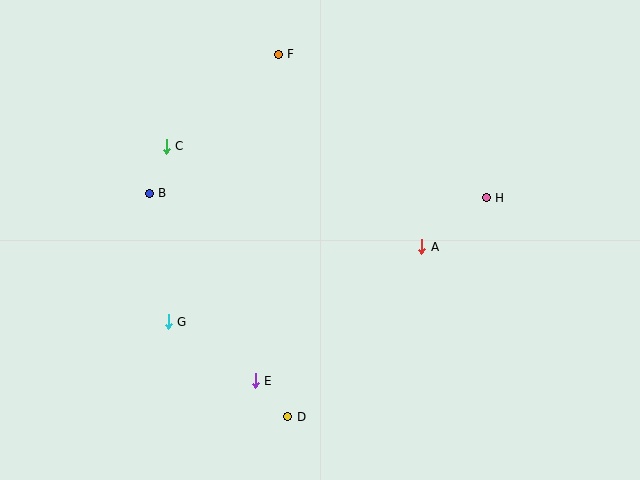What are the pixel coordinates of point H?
Point H is at (486, 198).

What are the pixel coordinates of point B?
Point B is at (149, 193).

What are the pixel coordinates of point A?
Point A is at (422, 247).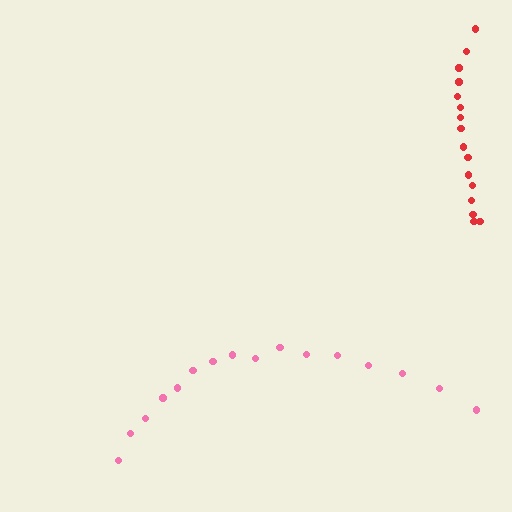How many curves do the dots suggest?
There are 2 distinct paths.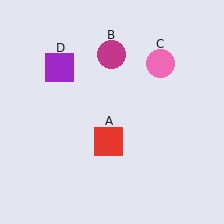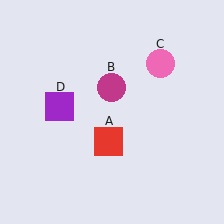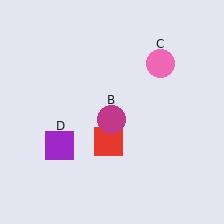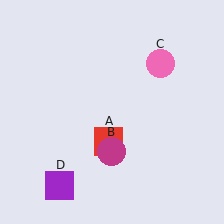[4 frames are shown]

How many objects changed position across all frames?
2 objects changed position: magenta circle (object B), purple square (object D).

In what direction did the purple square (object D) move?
The purple square (object D) moved down.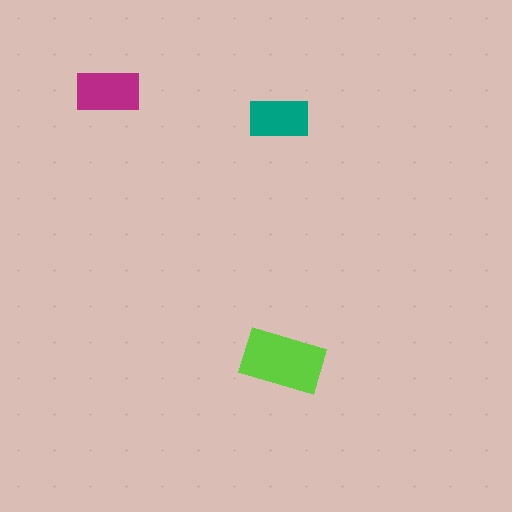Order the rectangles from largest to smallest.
the lime one, the magenta one, the teal one.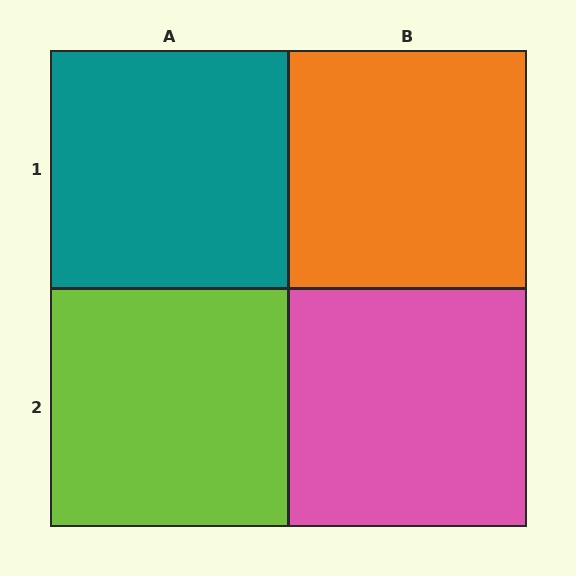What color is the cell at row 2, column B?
Pink.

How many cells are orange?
1 cell is orange.